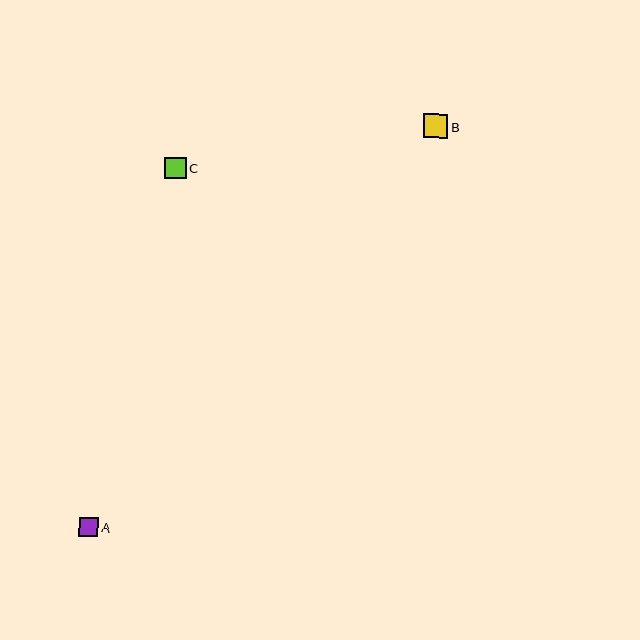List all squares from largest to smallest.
From largest to smallest: B, C, A.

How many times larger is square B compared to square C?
Square B is approximately 1.1 times the size of square C.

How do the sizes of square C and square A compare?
Square C and square A are approximately the same size.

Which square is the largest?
Square B is the largest with a size of approximately 24 pixels.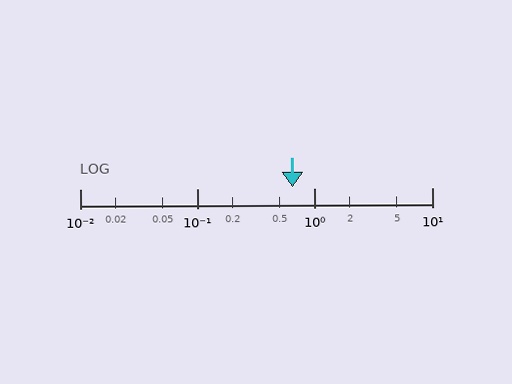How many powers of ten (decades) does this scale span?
The scale spans 3 decades, from 0.01 to 10.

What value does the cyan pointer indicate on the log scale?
The pointer indicates approximately 0.65.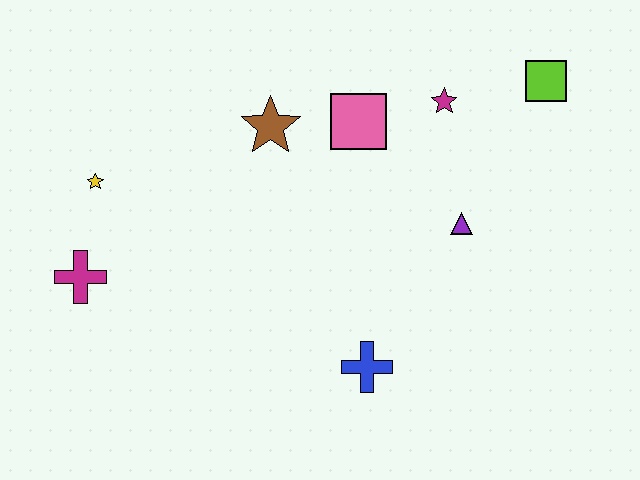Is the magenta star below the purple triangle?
No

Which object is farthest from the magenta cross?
The lime square is farthest from the magenta cross.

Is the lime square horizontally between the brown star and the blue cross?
No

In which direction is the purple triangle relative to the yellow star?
The purple triangle is to the right of the yellow star.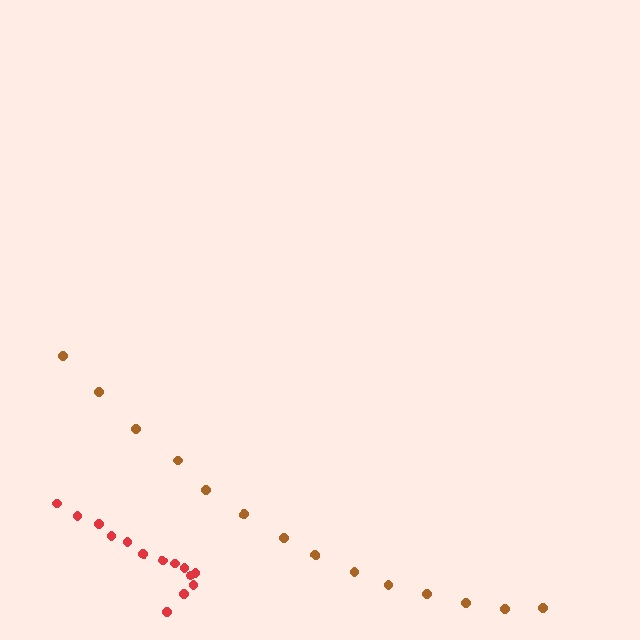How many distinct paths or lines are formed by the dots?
There are 2 distinct paths.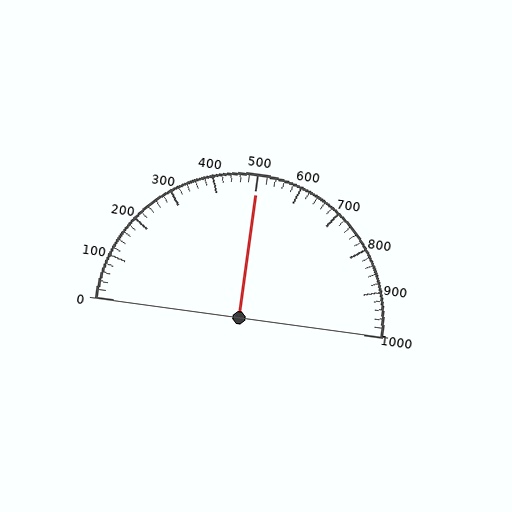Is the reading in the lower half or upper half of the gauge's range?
The reading is in the upper half of the range (0 to 1000).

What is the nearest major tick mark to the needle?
The nearest major tick mark is 500.